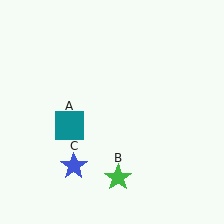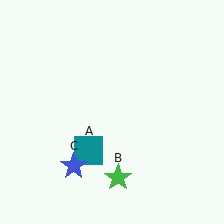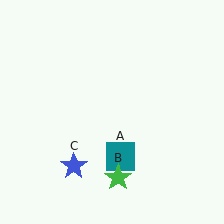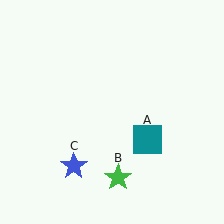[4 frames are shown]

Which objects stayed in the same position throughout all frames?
Green star (object B) and blue star (object C) remained stationary.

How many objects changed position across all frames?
1 object changed position: teal square (object A).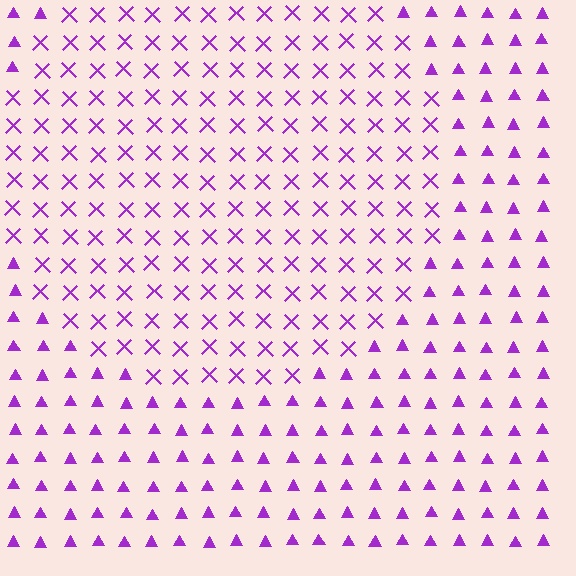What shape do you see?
I see a circle.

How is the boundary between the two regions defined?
The boundary is defined by a change in element shape: X marks inside vs. triangles outside. All elements share the same color and spacing.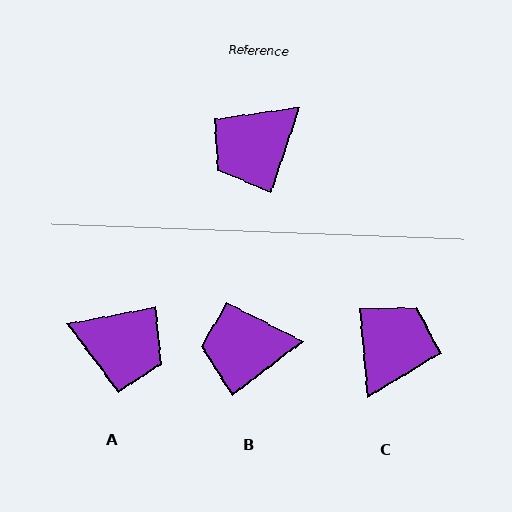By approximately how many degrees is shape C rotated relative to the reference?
Approximately 156 degrees clockwise.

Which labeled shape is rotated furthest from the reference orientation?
C, about 156 degrees away.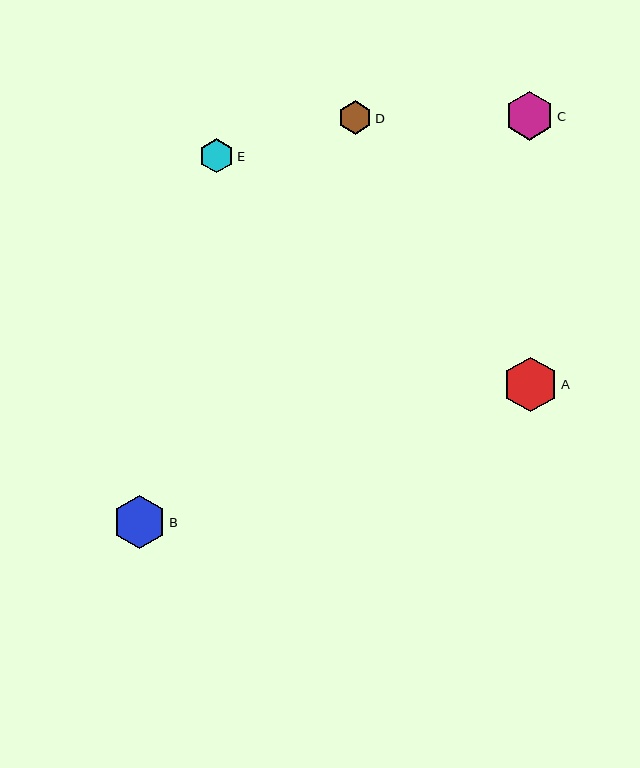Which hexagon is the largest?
Hexagon A is the largest with a size of approximately 55 pixels.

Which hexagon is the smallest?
Hexagon D is the smallest with a size of approximately 34 pixels.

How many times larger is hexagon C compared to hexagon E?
Hexagon C is approximately 1.4 times the size of hexagon E.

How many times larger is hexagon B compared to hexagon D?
Hexagon B is approximately 1.6 times the size of hexagon D.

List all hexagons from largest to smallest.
From largest to smallest: A, B, C, E, D.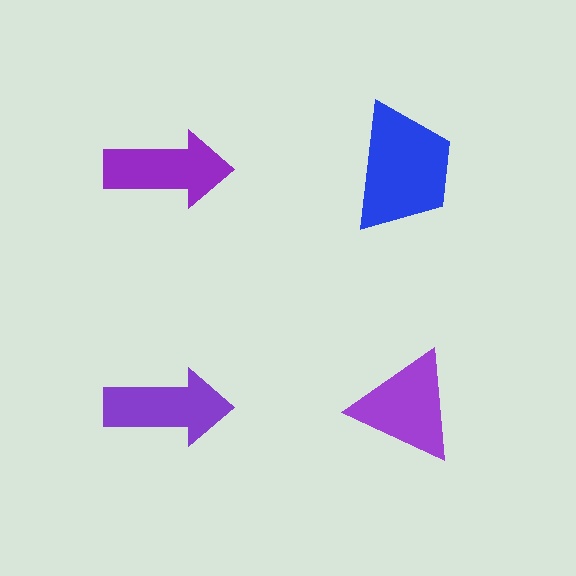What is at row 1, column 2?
A blue trapezoid.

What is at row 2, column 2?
A purple triangle.